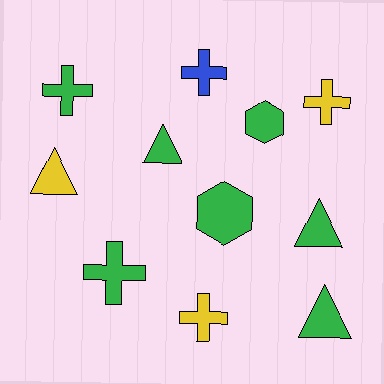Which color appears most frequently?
Green, with 7 objects.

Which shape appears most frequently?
Cross, with 5 objects.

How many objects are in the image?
There are 11 objects.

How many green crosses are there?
There are 2 green crosses.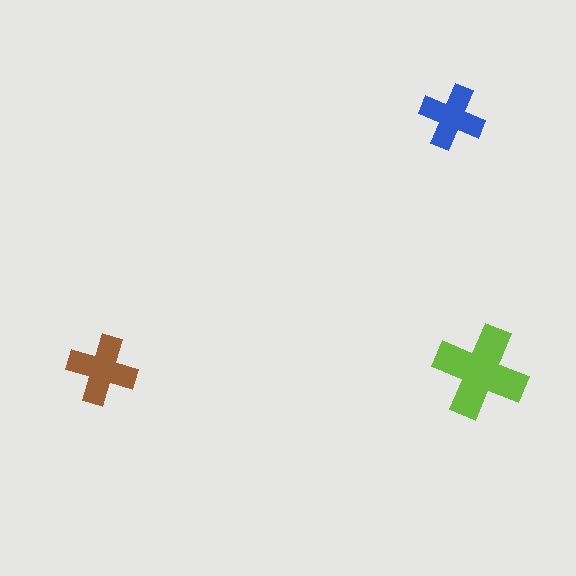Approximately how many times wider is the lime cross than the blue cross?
About 1.5 times wider.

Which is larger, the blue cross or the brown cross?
The brown one.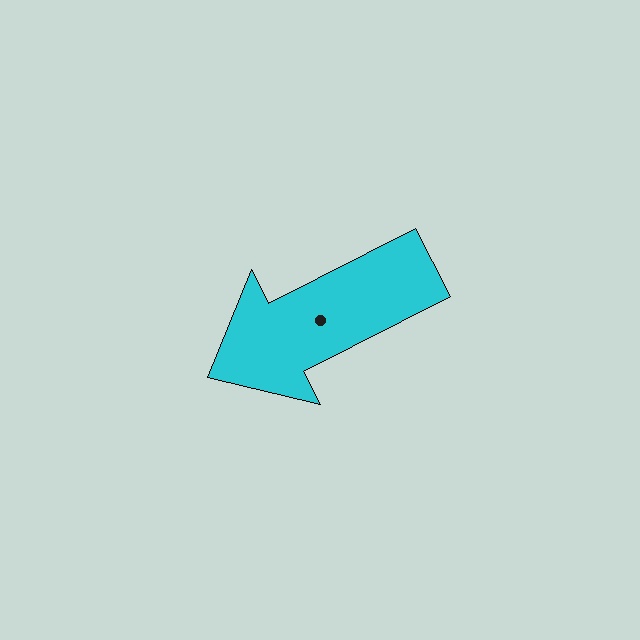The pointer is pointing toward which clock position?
Roughly 8 o'clock.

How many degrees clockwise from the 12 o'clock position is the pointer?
Approximately 243 degrees.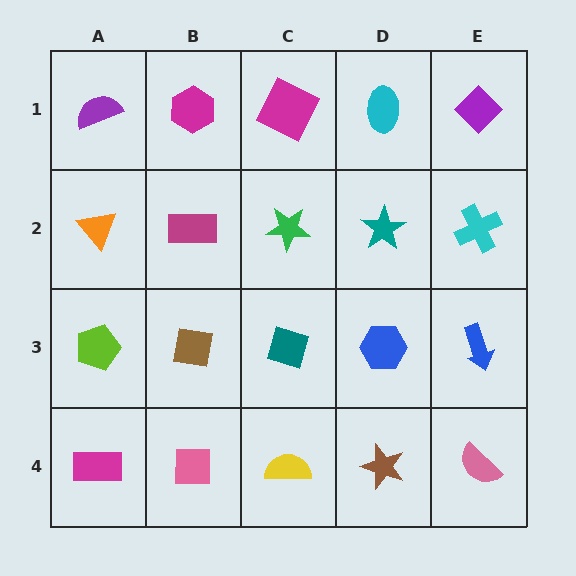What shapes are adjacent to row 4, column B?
A brown square (row 3, column B), a magenta rectangle (row 4, column A), a yellow semicircle (row 4, column C).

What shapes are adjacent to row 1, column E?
A cyan cross (row 2, column E), a cyan ellipse (row 1, column D).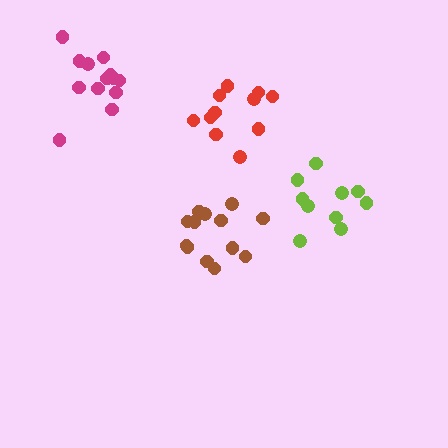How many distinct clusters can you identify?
There are 4 distinct clusters.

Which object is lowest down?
The brown cluster is bottommost.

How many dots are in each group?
Group 1: 10 dots, Group 2: 13 dots, Group 3: 11 dots, Group 4: 13 dots (47 total).